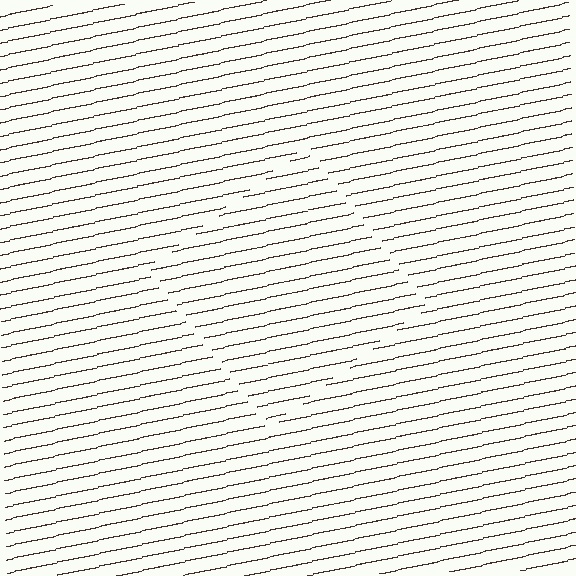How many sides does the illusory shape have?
4 sides — the line-ends trace a square.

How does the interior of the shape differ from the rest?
The interior of the shape contains the same grating, shifted by half a period — the contour is defined by the phase discontinuity where line-ends from the inner and outer gratings abut.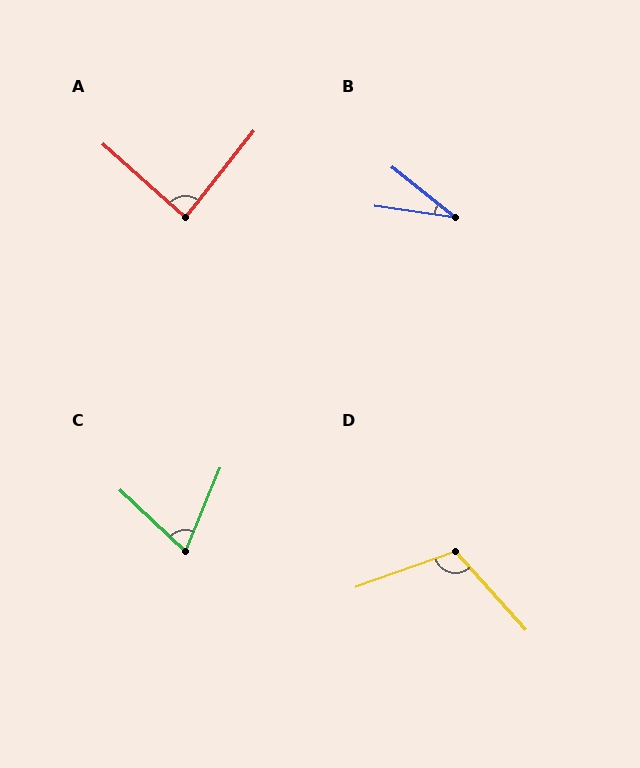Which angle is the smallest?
B, at approximately 31 degrees.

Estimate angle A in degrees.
Approximately 87 degrees.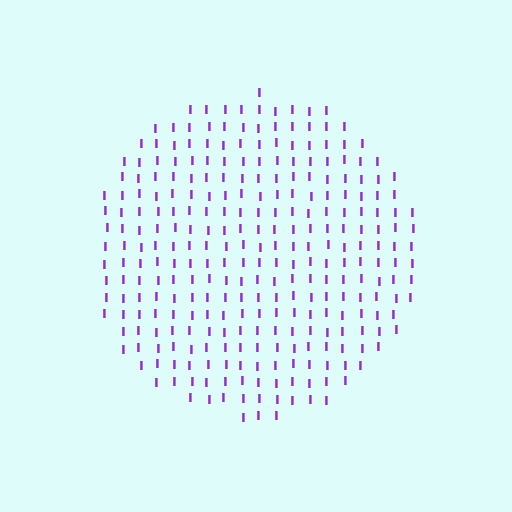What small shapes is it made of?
It is made of small letter I's.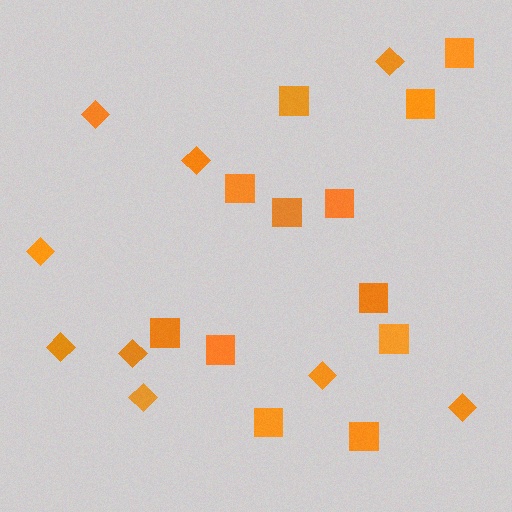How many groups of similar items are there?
There are 2 groups: one group of squares (12) and one group of diamonds (9).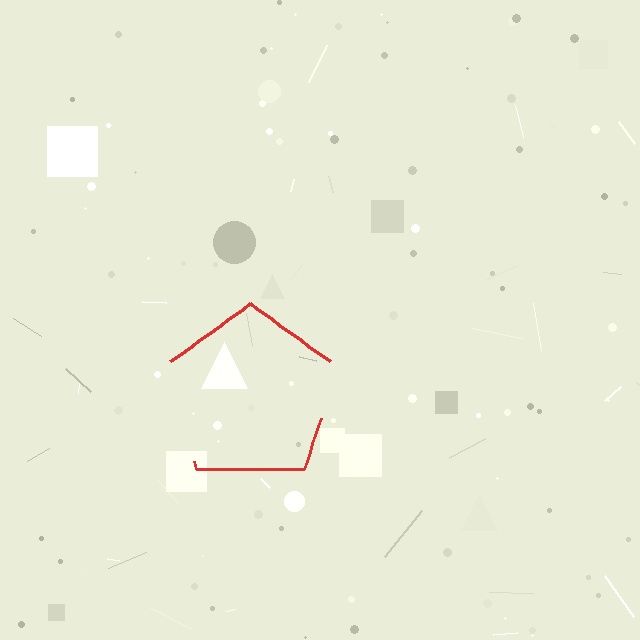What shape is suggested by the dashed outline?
The dashed outline suggests a pentagon.